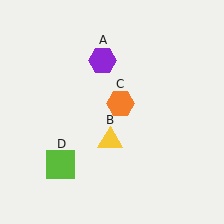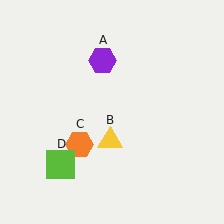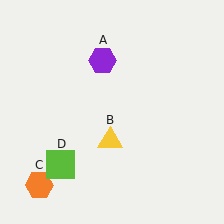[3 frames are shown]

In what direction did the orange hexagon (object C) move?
The orange hexagon (object C) moved down and to the left.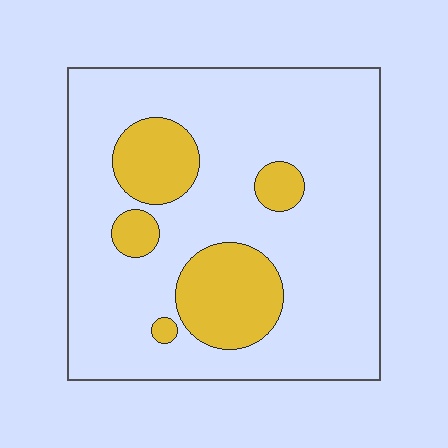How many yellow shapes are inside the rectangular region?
5.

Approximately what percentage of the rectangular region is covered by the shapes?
Approximately 20%.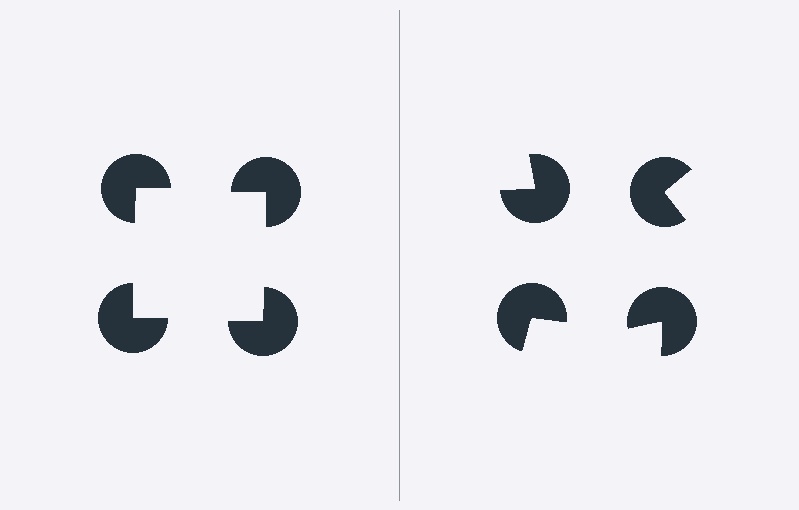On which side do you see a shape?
An illusory square appears on the left side. On the right side the wedge cuts are rotated, so no coherent shape forms.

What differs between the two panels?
The pac-man discs are positioned identically on both sides; only the wedge orientations differ. On the left they align to a square; on the right they are misaligned.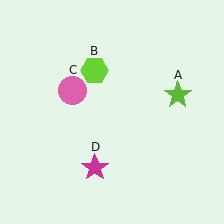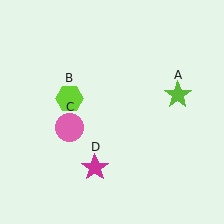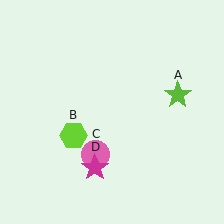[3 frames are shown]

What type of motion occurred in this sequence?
The lime hexagon (object B), pink circle (object C) rotated counterclockwise around the center of the scene.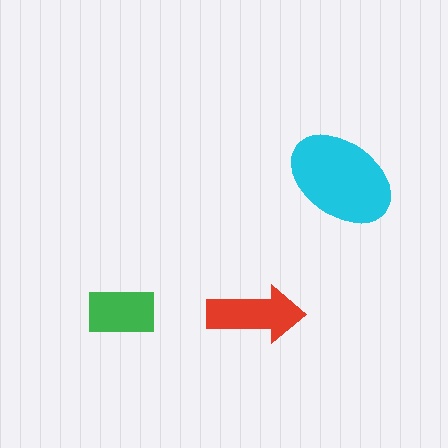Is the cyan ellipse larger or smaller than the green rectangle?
Larger.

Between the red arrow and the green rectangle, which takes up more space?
The red arrow.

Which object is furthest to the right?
The cyan ellipse is rightmost.